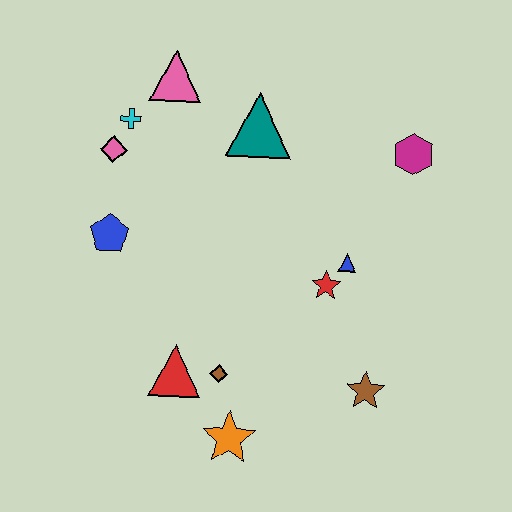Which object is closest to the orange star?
The brown diamond is closest to the orange star.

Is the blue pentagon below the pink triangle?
Yes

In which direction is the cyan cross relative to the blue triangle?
The cyan cross is to the left of the blue triangle.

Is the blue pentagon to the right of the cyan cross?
No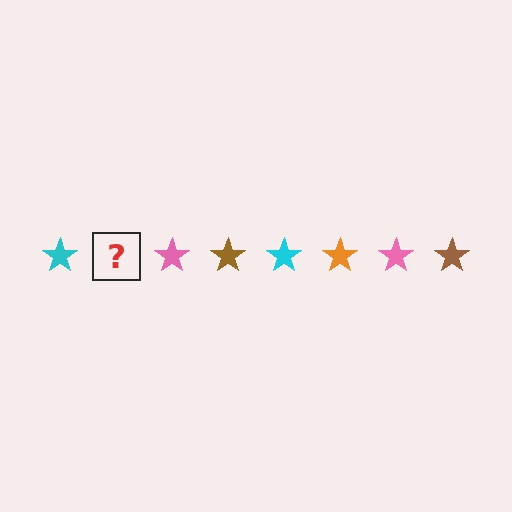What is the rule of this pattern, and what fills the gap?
The rule is that the pattern cycles through cyan, orange, pink, brown stars. The gap should be filled with an orange star.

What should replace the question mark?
The question mark should be replaced with an orange star.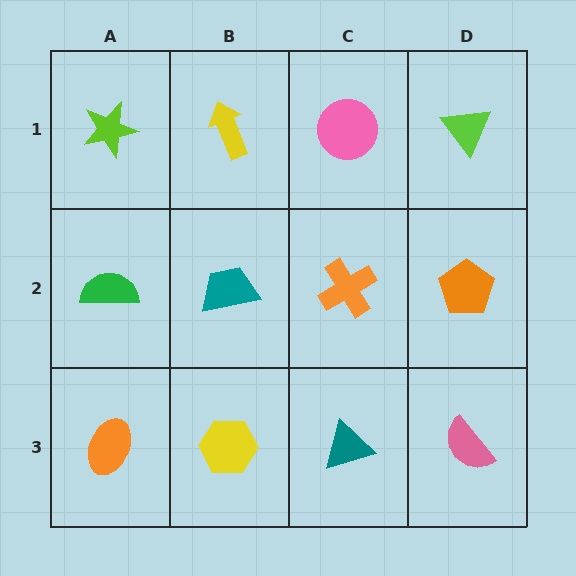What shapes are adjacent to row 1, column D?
An orange pentagon (row 2, column D), a pink circle (row 1, column C).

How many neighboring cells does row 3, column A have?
2.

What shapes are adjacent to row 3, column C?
An orange cross (row 2, column C), a yellow hexagon (row 3, column B), a pink semicircle (row 3, column D).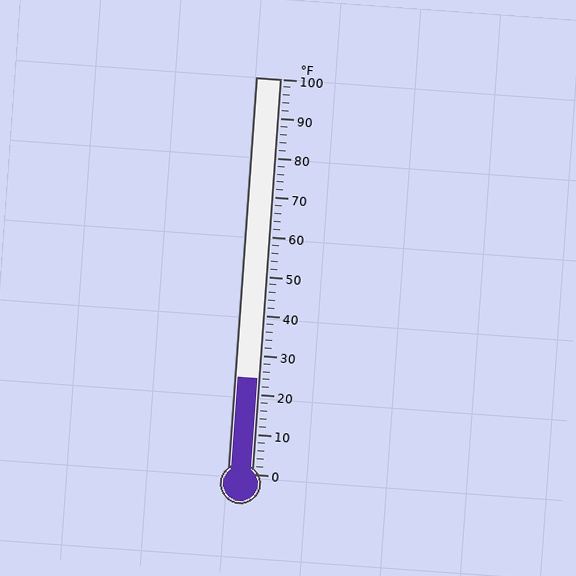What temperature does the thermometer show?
The thermometer shows approximately 24°F.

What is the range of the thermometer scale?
The thermometer scale ranges from 0°F to 100°F.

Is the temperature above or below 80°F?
The temperature is below 80°F.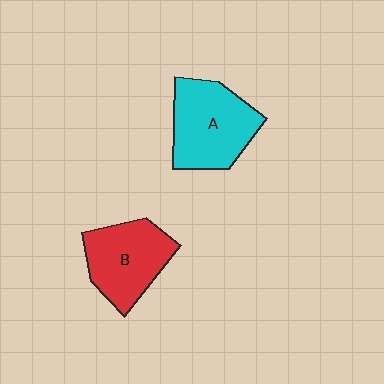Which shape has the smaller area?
Shape B (red).